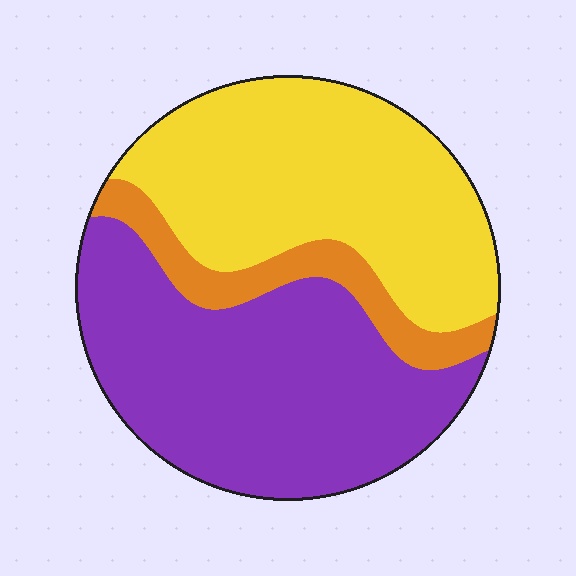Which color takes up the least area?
Orange, at roughly 10%.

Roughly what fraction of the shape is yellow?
Yellow takes up about two fifths (2/5) of the shape.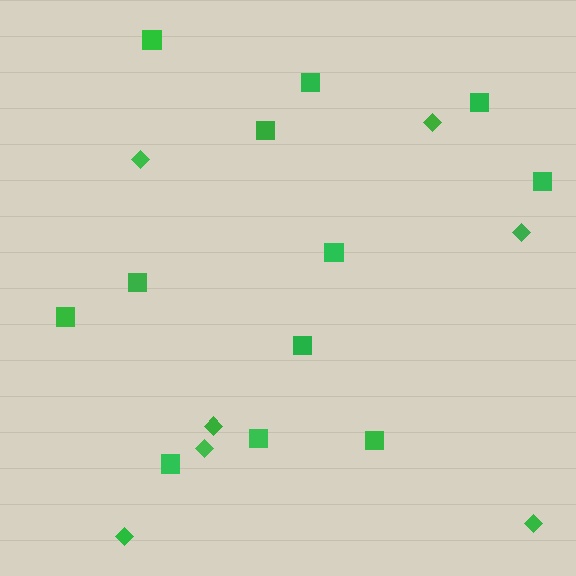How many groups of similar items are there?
There are 2 groups: one group of squares (12) and one group of diamonds (7).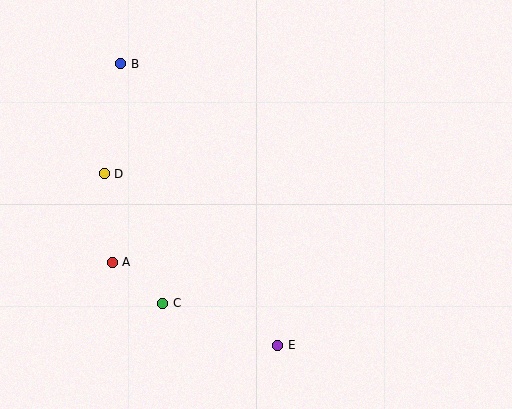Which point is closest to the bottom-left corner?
Point A is closest to the bottom-left corner.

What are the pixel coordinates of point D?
Point D is at (104, 174).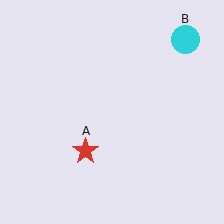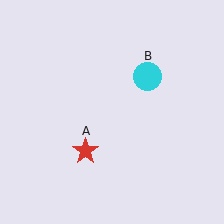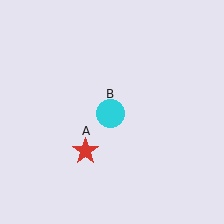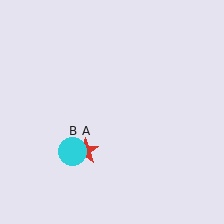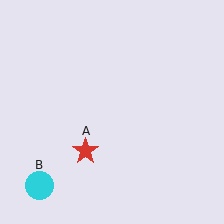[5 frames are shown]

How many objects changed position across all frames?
1 object changed position: cyan circle (object B).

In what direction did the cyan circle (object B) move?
The cyan circle (object B) moved down and to the left.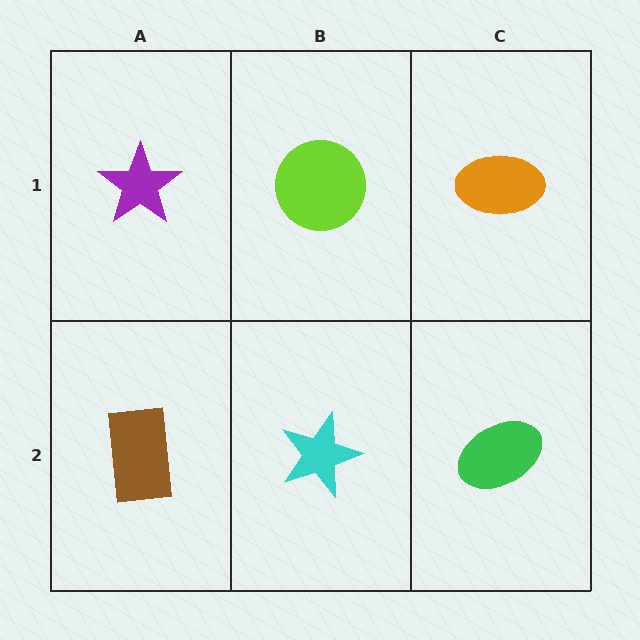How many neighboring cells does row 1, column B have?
3.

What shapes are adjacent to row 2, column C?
An orange ellipse (row 1, column C), a cyan star (row 2, column B).